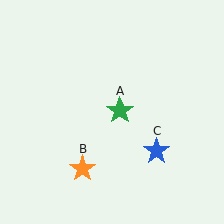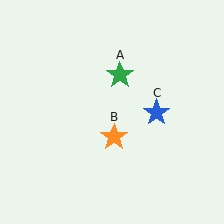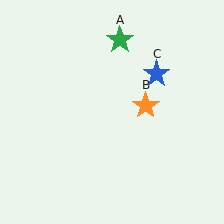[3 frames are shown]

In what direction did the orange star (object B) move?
The orange star (object B) moved up and to the right.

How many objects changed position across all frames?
3 objects changed position: green star (object A), orange star (object B), blue star (object C).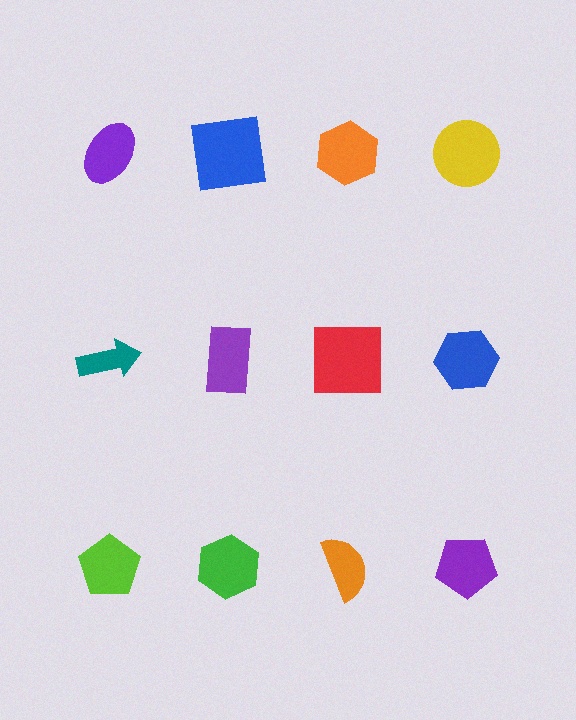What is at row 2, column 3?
A red square.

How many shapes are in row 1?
4 shapes.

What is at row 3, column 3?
An orange semicircle.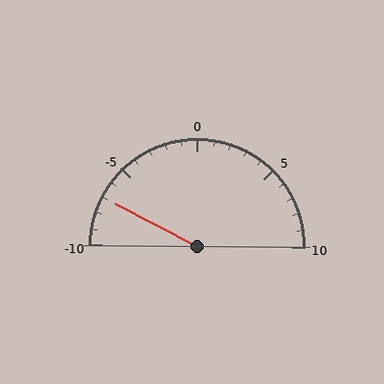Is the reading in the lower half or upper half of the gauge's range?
The reading is in the lower half of the range (-10 to 10).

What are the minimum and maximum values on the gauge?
The gauge ranges from -10 to 10.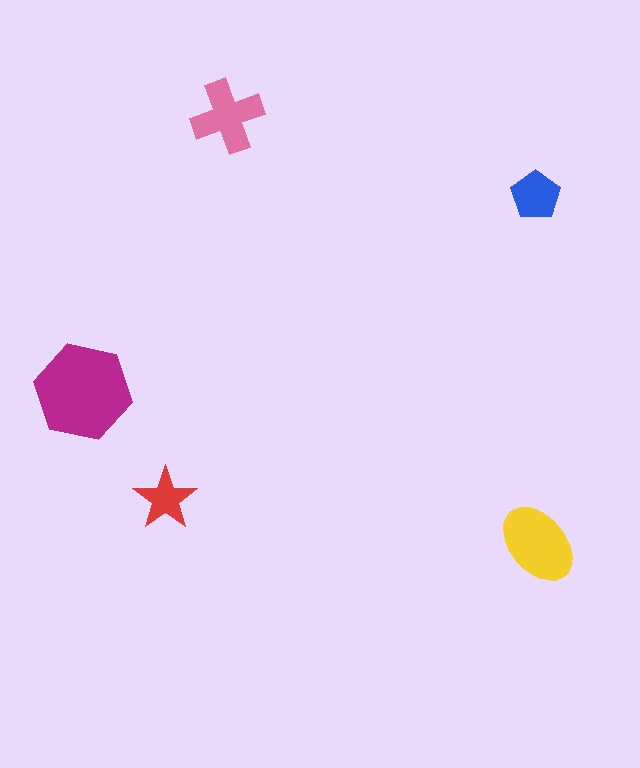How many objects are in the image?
There are 5 objects in the image.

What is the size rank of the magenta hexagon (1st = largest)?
1st.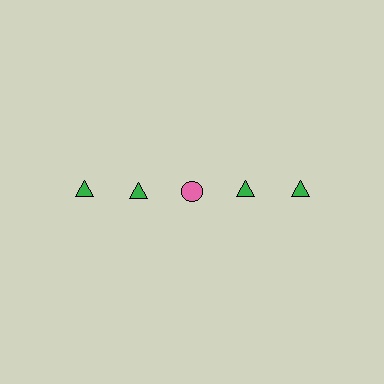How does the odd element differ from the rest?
It differs in both color (pink instead of green) and shape (circle instead of triangle).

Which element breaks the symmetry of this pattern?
The pink circle in the top row, center column breaks the symmetry. All other shapes are green triangles.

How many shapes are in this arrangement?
There are 5 shapes arranged in a grid pattern.